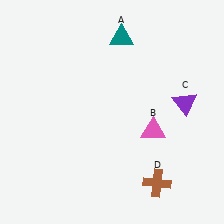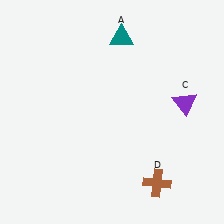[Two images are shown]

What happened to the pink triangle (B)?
The pink triangle (B) was removed in Image 2. It was in the bottom-right area of Image 1.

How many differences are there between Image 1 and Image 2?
There is 1 difference between the two images.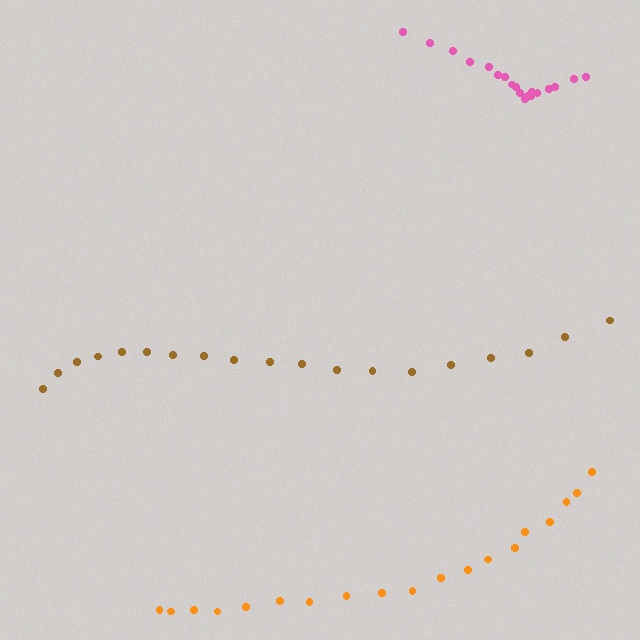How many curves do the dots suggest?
There are 3 distinct paths.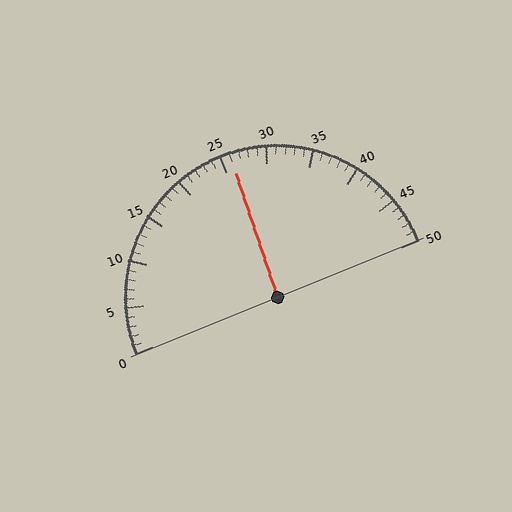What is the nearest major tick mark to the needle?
The nearest major tick mark is 25.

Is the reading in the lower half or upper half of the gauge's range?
The reading is in the upper half of the range (0 to 50).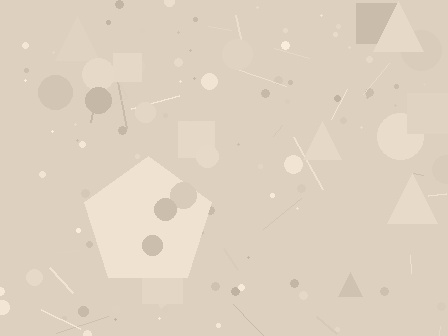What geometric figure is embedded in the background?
A pentagon is embedded in the background.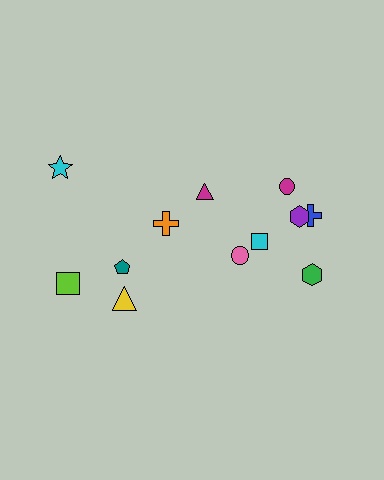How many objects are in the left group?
There are 5 objects.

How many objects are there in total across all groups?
There are 12 objects.